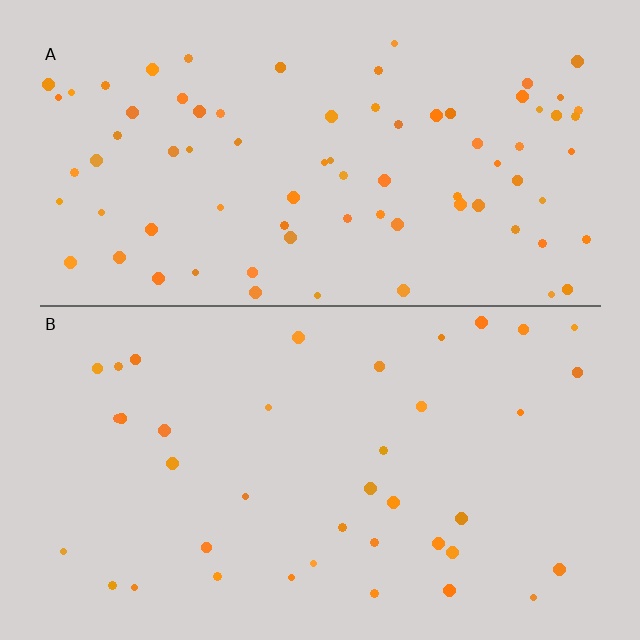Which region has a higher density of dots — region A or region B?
A (the top).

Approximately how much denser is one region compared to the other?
Approximately 2.1× — region A over region B.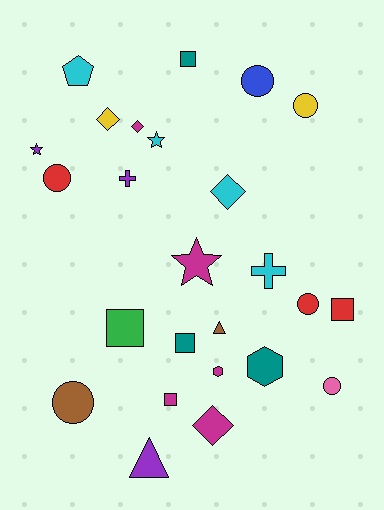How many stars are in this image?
There are 3 stars.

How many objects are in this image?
There are 25 objects.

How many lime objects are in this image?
There are no lime objects.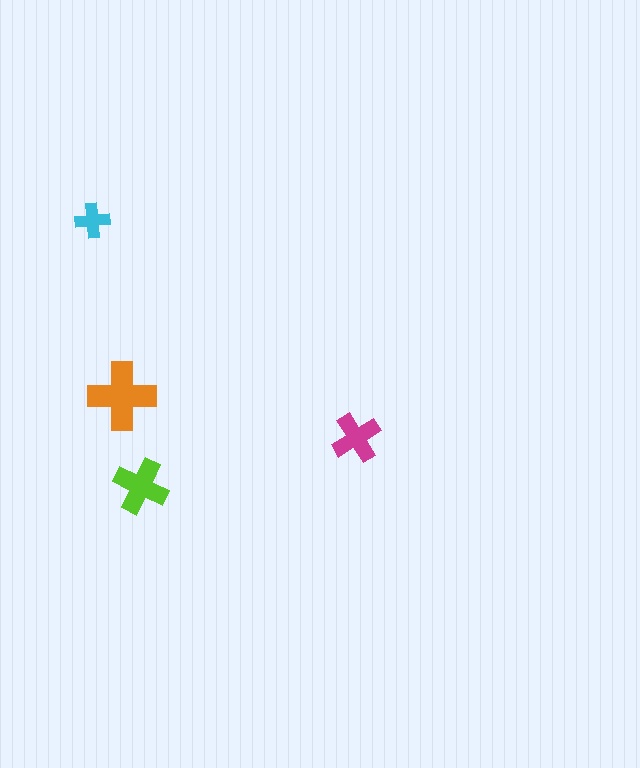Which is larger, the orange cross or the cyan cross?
The orange one.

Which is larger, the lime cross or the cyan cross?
The lime one.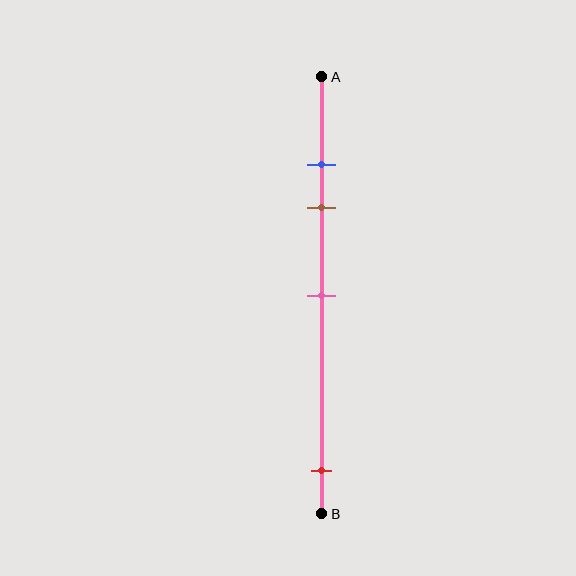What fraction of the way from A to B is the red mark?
The red mark is approximately 90% (0.9) of the way from A to B.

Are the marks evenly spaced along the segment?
No, the marks are not evenly spaced.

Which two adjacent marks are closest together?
The blue and brown marks are the closest adjacent pair.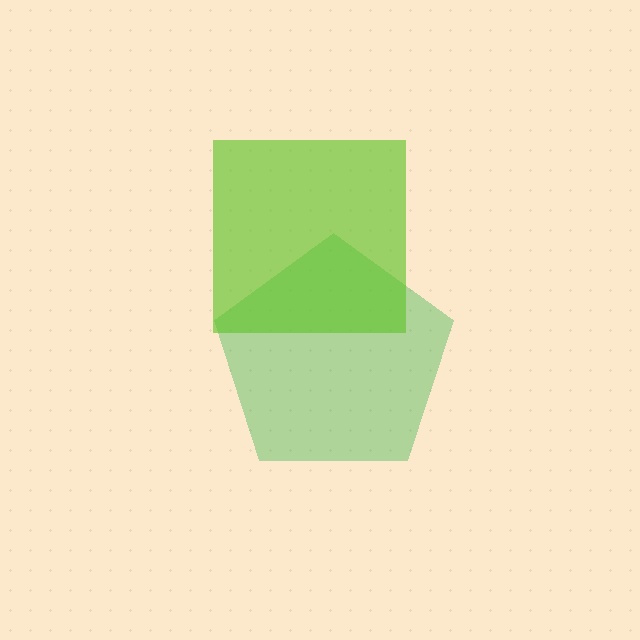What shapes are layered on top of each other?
The layered shapes are: a green pentagon, a lime square.